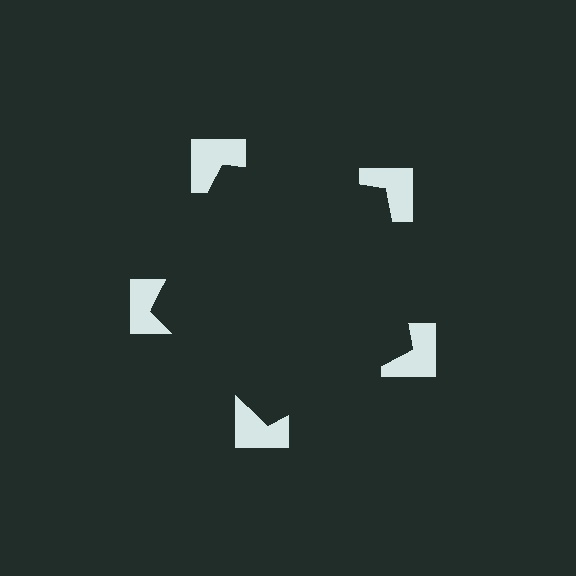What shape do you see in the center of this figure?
An illusory pentagon — its edges are inferred from the aligned wedge cuts in the notched squares, not physically drawn.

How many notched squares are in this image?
There are 5 — one at each vertex of the illusory pentagon.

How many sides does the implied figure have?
5 sides.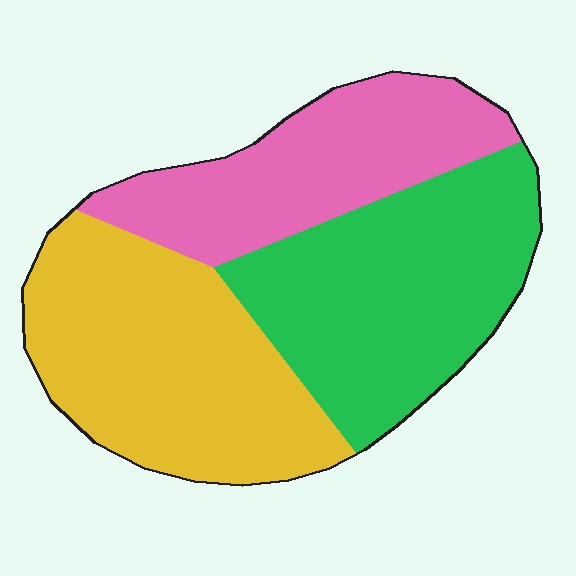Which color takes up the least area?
Pink, at roughly 25%.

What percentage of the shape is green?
Green takes up between a third and a half of the shape.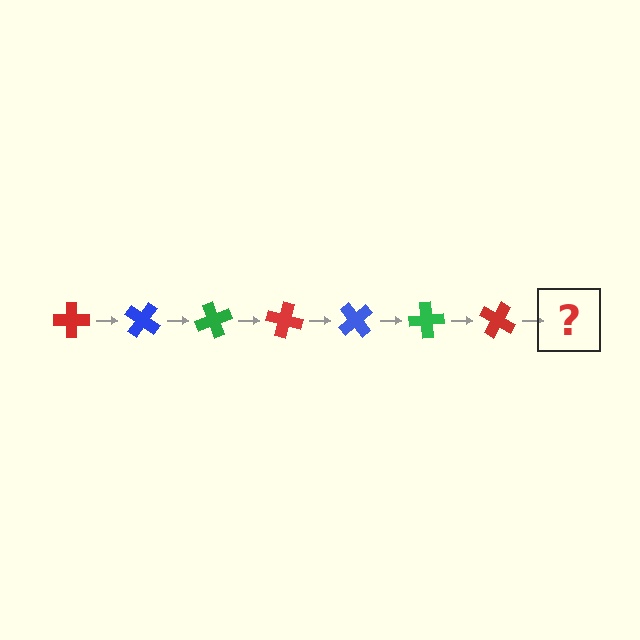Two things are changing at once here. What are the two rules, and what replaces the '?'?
The two rules are that it rotates 35 degrees each step and the color cycles through red, blue, and green. The '?' should be a blue cross, rotated 245 degrees from the start.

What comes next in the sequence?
The next element should be a blue cross, rotated 245 degrees from the start.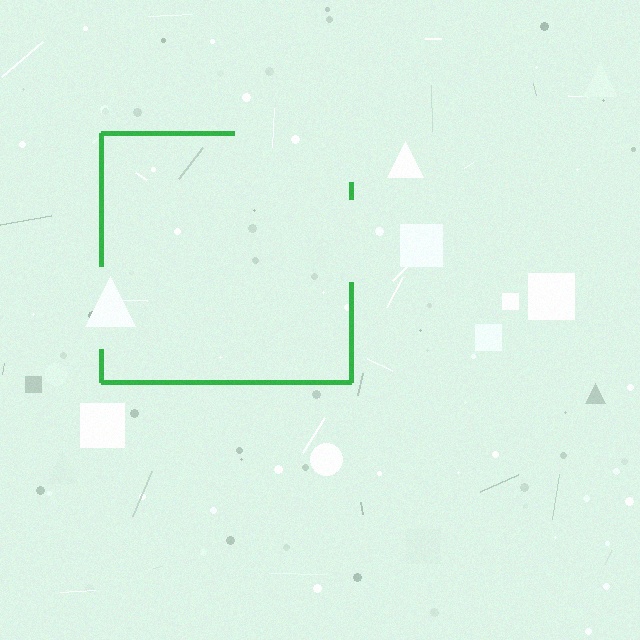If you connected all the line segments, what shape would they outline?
They would outline a square.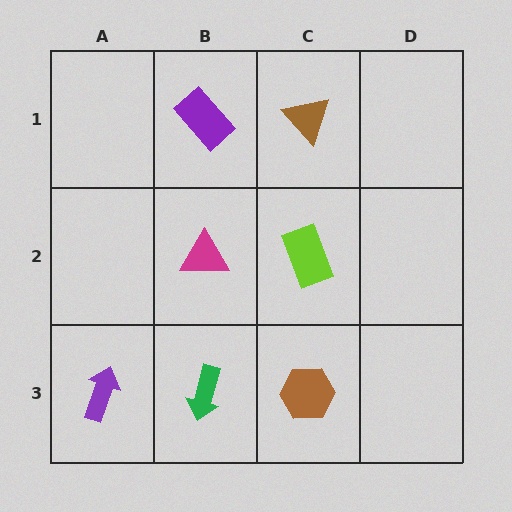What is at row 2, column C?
A lime rectangle.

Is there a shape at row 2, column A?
No, that cell is empty.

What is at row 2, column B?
A magenta triangle.